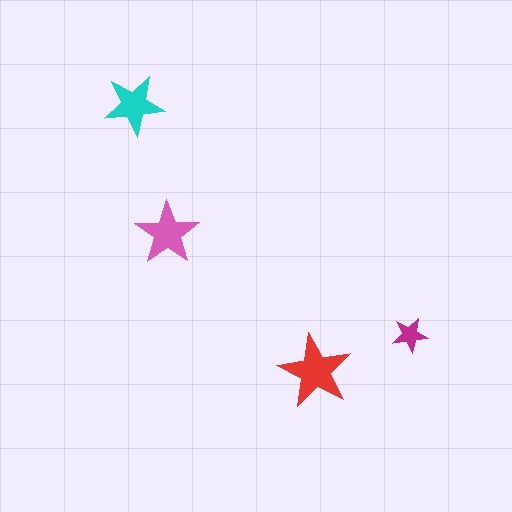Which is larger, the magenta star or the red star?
The red one.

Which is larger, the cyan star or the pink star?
The pink one.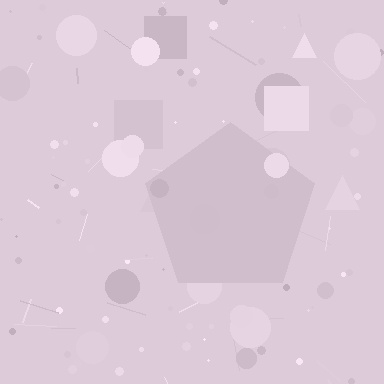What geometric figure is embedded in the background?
A pentagon is embedded in the background.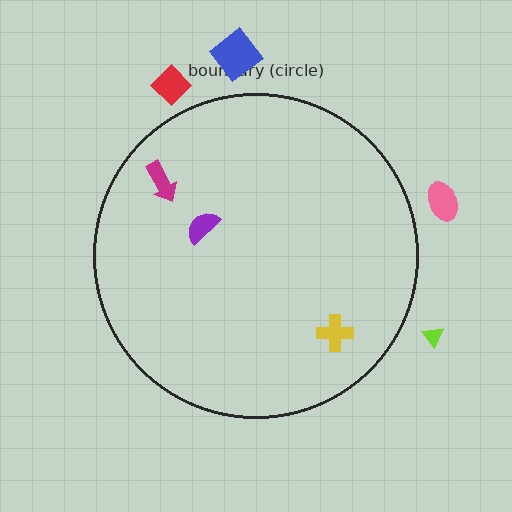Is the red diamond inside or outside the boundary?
Outside.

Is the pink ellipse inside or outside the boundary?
Outside.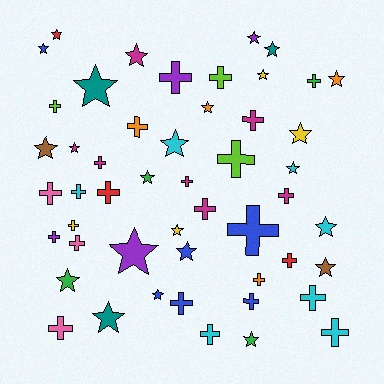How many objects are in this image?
There are 50 objects.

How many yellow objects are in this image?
There are 4 yellow objects.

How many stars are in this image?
There are 24 stars.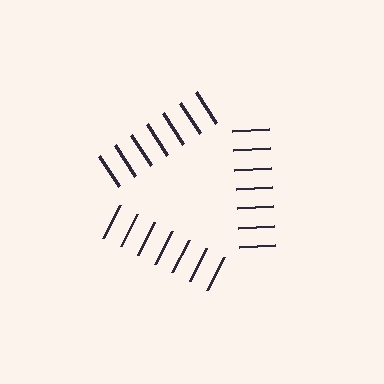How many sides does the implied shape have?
3 sides — the line-ends trace a triangle.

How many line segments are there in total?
21 — 7 along each of the 3 edges.